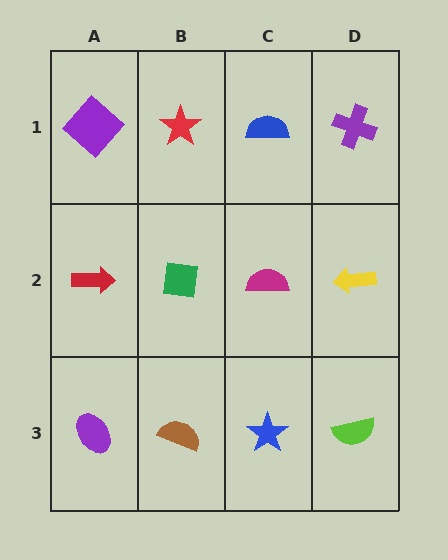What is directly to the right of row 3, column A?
A brown semicircle.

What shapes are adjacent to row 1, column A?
A red arrow (row 2, column A), a red star (row 1, column B).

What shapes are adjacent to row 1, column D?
A yellow arrow (row 2, column D), a blue semicircle (row 1, column C).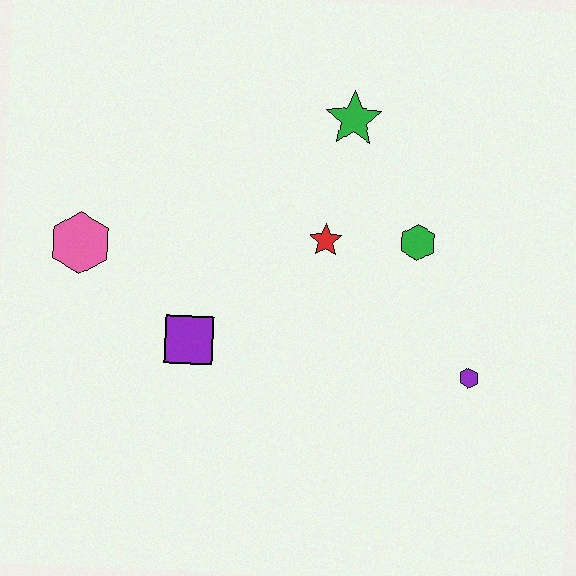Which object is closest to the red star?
The green hexagon is closest to the red star.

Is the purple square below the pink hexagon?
Yes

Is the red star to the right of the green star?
No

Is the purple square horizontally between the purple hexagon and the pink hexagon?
Yes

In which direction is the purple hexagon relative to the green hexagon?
The purple hexagon is below the green hexagon.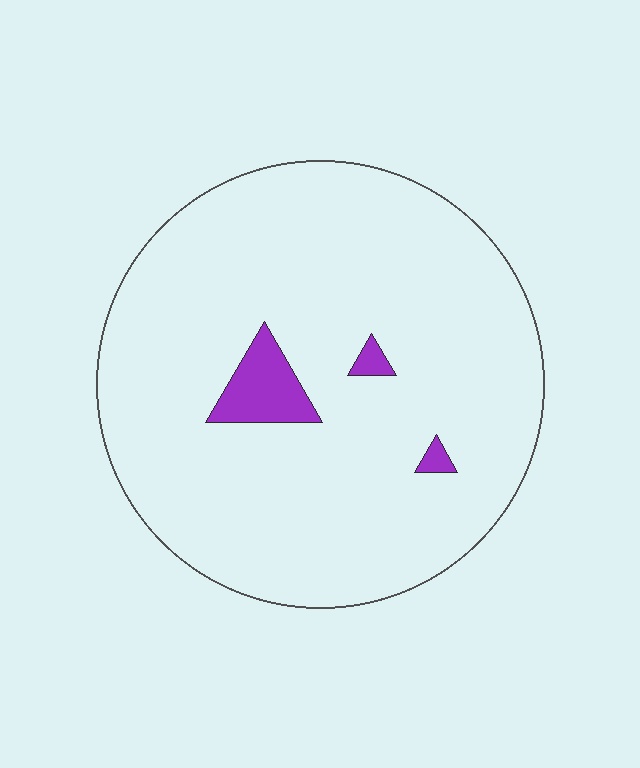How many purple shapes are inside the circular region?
3.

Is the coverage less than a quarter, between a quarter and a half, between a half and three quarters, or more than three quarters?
Less than a quarter.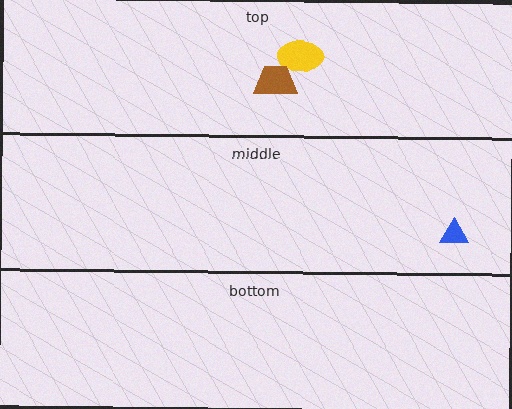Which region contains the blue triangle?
The middle region.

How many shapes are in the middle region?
1.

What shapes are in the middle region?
The blue triangle.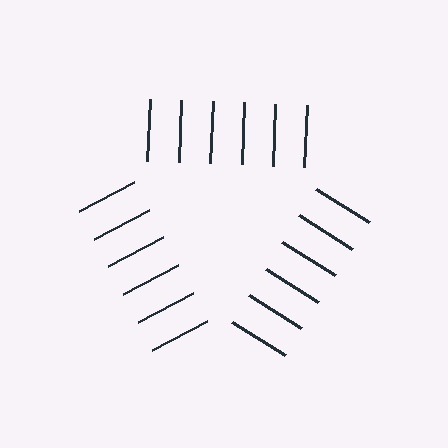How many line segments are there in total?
18 — 6 along each of the 3 edges.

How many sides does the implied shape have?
3 sides — the line-ends trace a triangle.